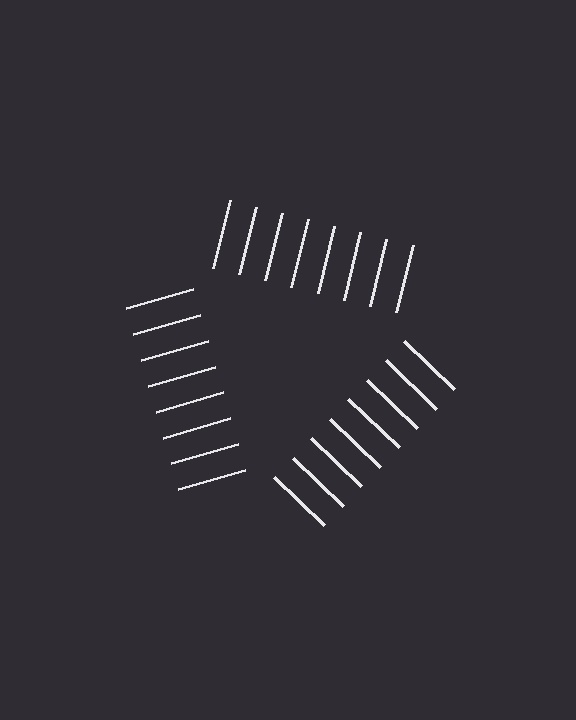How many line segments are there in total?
24 — 8 along each of the 3 edges.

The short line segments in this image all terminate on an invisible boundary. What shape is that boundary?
An illusory triangle — the line segments terminate on its edges but no continuous stroke is drawn.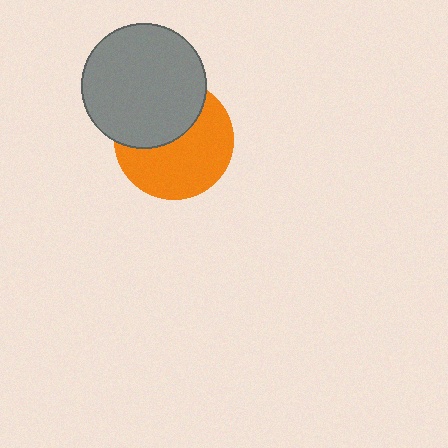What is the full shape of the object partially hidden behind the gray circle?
The partially hidden object is an orange circle.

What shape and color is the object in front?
The object in front is a gray circle.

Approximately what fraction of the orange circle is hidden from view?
Roughly 41% of the orange circle is hidden behind the gray circle.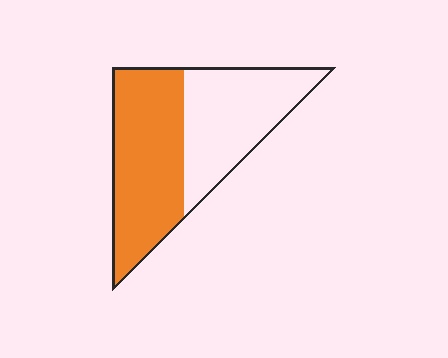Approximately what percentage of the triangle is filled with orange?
Approximately 55%.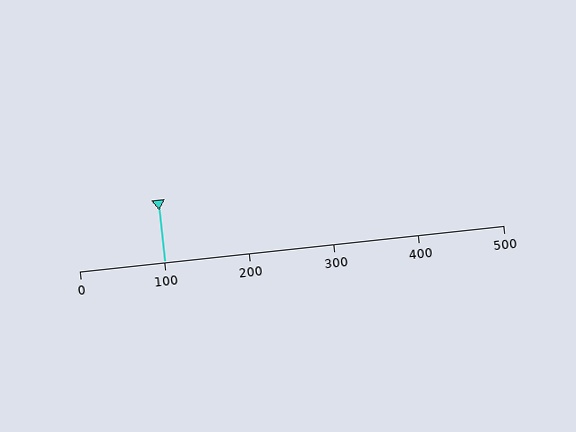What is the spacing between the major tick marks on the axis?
The major ticks are spaced 100 apart.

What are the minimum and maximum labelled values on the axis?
The axis runs from 0 to 500.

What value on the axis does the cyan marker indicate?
The marker indicates approximately 100.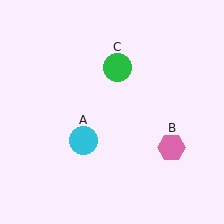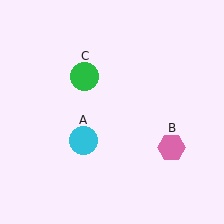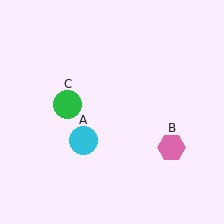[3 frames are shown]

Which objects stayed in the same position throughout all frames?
Cyan circle (object A) and pink hexagon (object B) remained stationary.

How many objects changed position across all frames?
1 object changed position: green circle (object C).